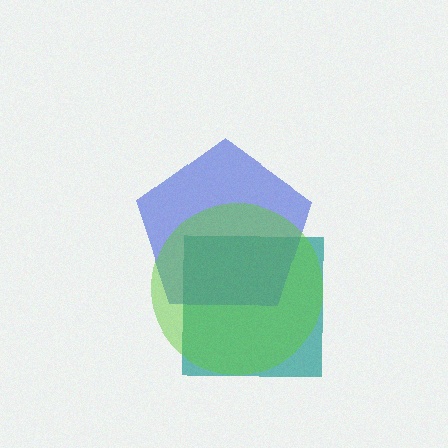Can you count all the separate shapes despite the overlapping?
Yes, there are 3 separate shapes.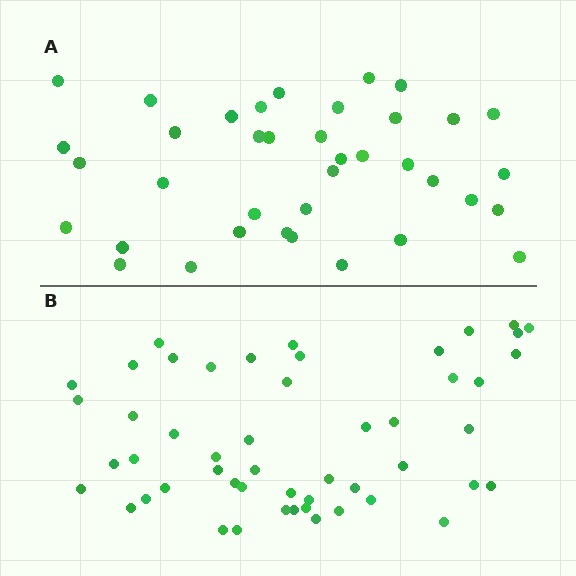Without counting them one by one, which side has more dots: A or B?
Region B (the bottom region) has more dots.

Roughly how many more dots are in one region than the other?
Region B has approximately 15 more dots than region A.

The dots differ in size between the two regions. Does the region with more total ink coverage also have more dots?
No. Region A has more total ink coverage because its dots are larger, but region B actually contains more individual dots. Total area can be misleading — the number of items is what matters here.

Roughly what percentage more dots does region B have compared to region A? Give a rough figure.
About 35% more.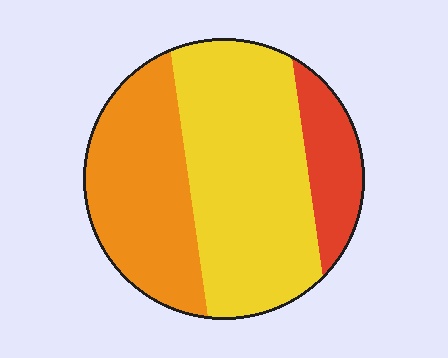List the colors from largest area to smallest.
From largest to smallest: yellow, orange, red.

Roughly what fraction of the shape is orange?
Orange takes up between a quarter and a half of the shape.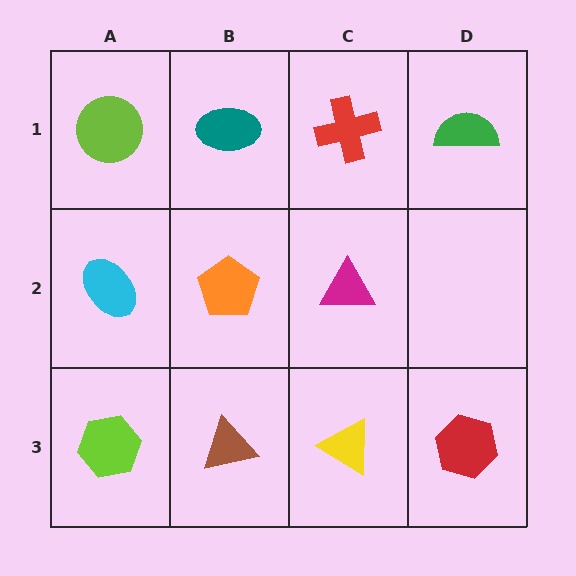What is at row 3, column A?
A lime hexagon.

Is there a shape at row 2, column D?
No, that cell is empty.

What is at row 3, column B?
A brown triangle.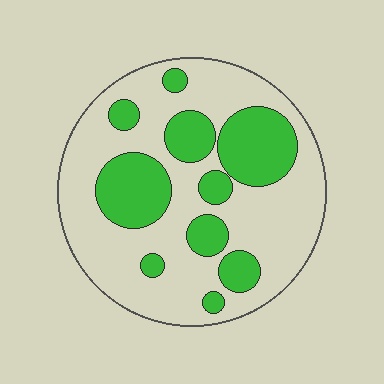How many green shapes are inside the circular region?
10.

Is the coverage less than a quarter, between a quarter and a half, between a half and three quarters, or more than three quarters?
Between a quarter and a half.